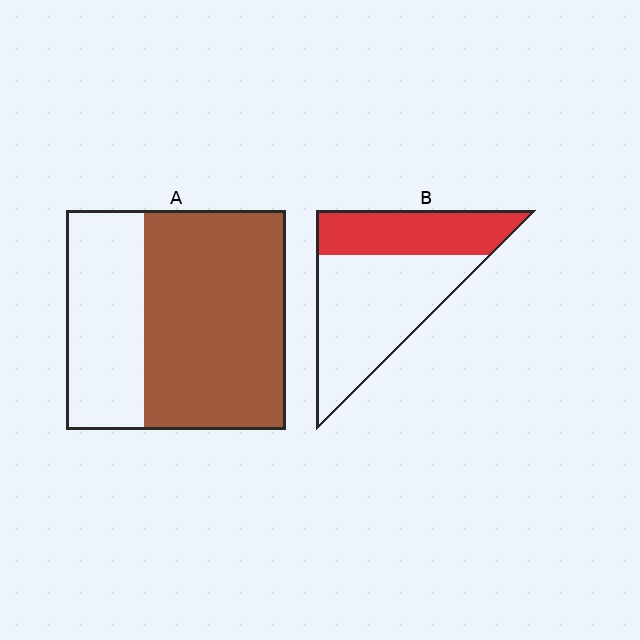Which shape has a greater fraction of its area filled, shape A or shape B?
Shape A.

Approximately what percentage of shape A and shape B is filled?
A is approximately 65% and B is approximately 35%.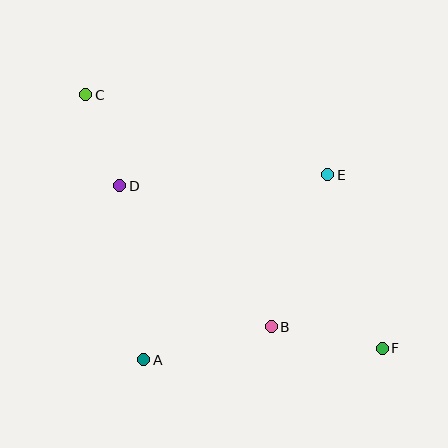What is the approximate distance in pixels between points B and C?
The distance between B and C is approximately 297 pixels.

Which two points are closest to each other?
Points C and D are closest to each other.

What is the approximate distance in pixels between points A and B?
The distance between A and B is approximately 131 pixels.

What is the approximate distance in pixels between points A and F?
The distance between A and F is approximately 238 pixels.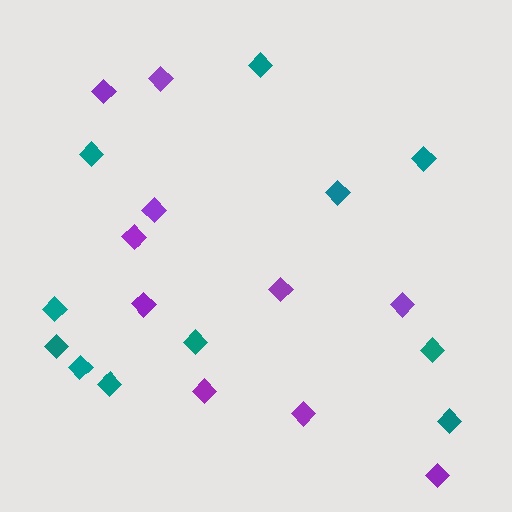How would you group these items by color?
There are 2 groups: one group of teal diamonds (11) and one group of purple diamonds (10).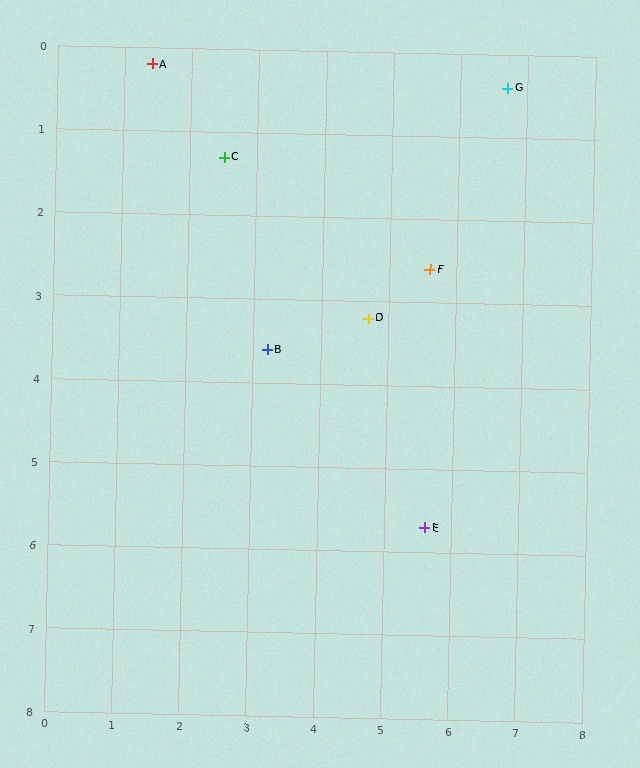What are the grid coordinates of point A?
Point A is at approximately (1.4, 0.2).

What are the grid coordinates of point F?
Point F is at approximately (5.6, 2.6).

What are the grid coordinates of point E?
Point E is at approximately (5.6, 5.7).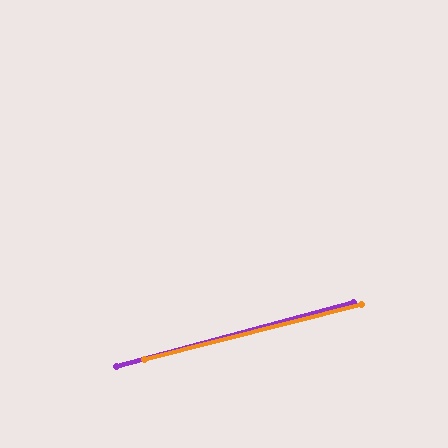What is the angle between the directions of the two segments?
Approximately 1 degree.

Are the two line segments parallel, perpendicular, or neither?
Parallel — their directions differ by only 0.8°.